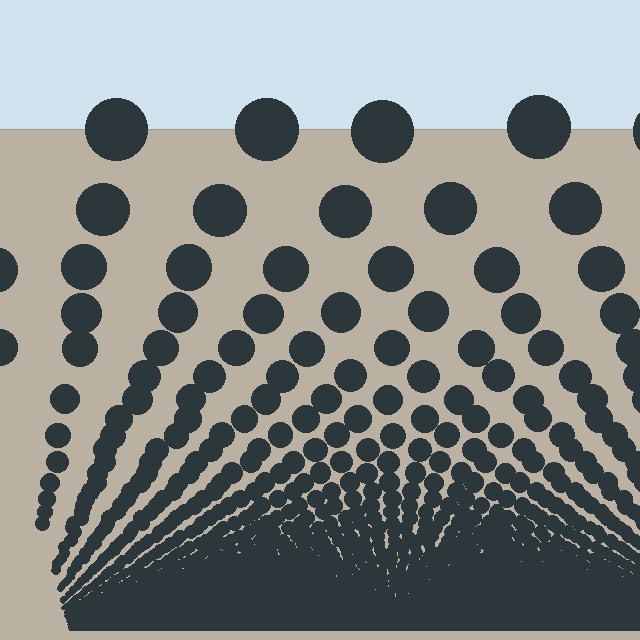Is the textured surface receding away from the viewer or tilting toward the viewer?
The surface appears to tilt toward the viewer. Texture elements get larger and sparser toward the top.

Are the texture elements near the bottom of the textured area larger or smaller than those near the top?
Smaller. The gradient is inverted — elements near the bottom are smaller and denser.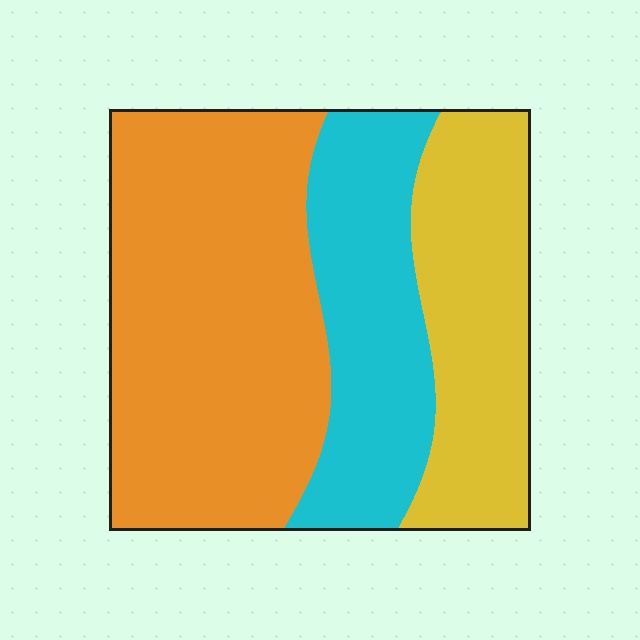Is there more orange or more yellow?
Orange.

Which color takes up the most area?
Orange, at roughly 50%.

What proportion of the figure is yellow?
Yellow takes up between a sixth and a third of the figure.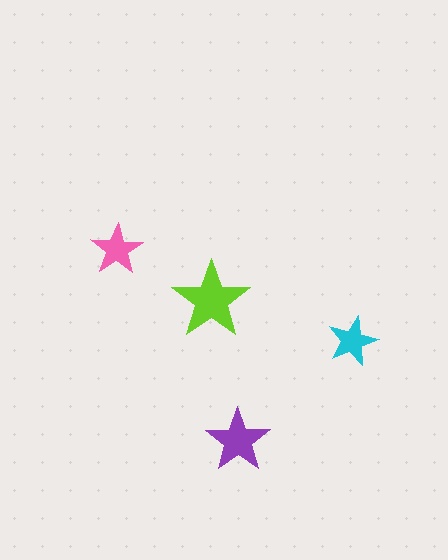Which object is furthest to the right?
The cyan star is rightmost.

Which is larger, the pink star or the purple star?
The purple one.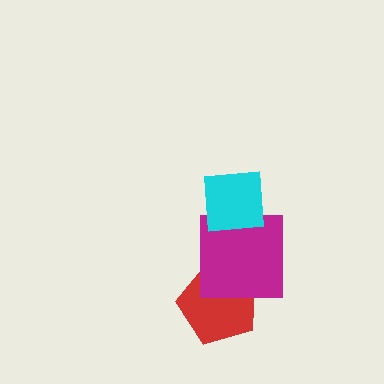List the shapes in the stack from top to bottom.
From top to bottom: the cyan square, the magenta square, the red pentagon.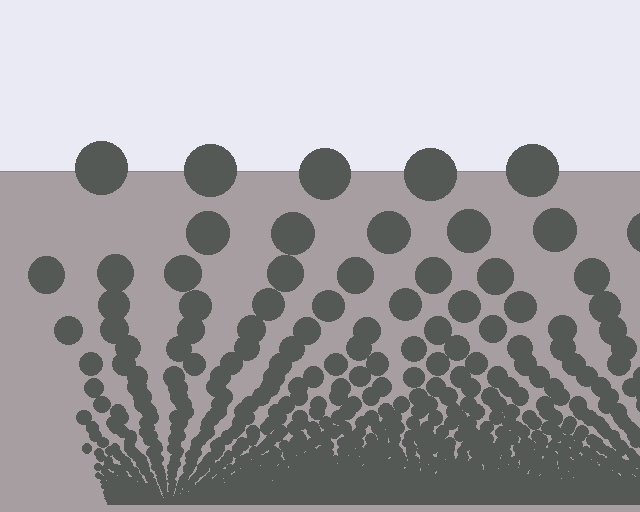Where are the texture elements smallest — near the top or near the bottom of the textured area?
Near the bottom.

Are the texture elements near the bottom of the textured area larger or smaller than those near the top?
Smaller. The gradient is inverted — elements near the bottom are smaller and denser.